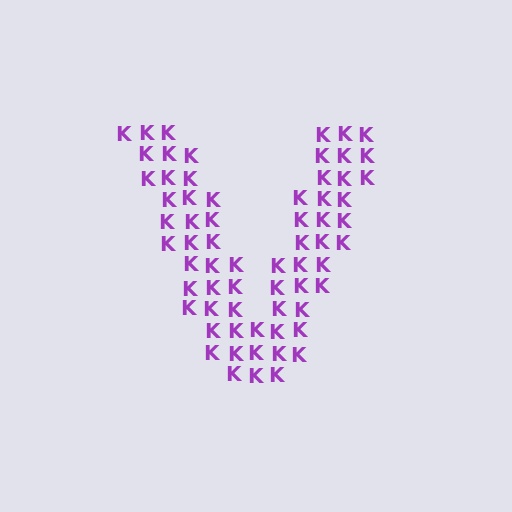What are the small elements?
The small elements are letter K's.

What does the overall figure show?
The overall figure shows the letter V.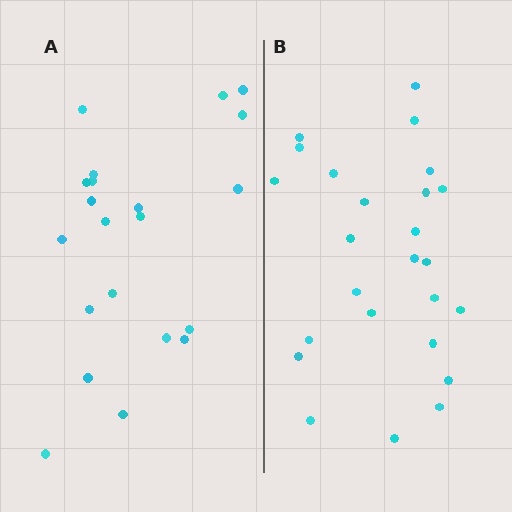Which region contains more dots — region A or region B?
Region B (the right region) has more dots.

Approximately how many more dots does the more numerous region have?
Region B has about 4 more dots than region A.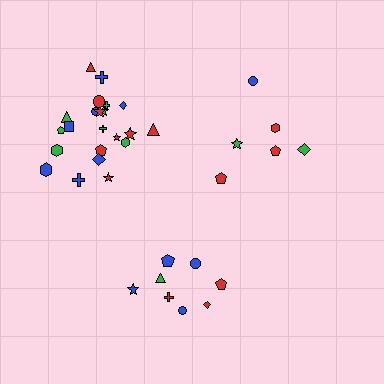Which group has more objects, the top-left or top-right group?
The top-left group.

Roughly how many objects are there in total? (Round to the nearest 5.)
Roughly 35 objects in total.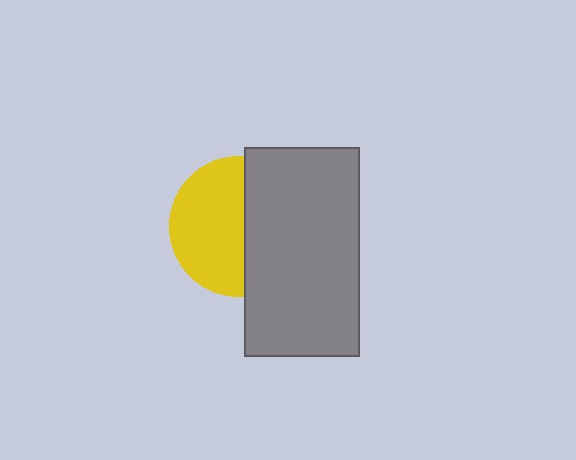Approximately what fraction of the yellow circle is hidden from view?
Roughly 46% of the yellow circle is hidden behind the gray rectangle.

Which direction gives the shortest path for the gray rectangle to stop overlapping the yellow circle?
Moving right gives the shortest separation.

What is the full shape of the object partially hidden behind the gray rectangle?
The partially hidden object is a yellow circle.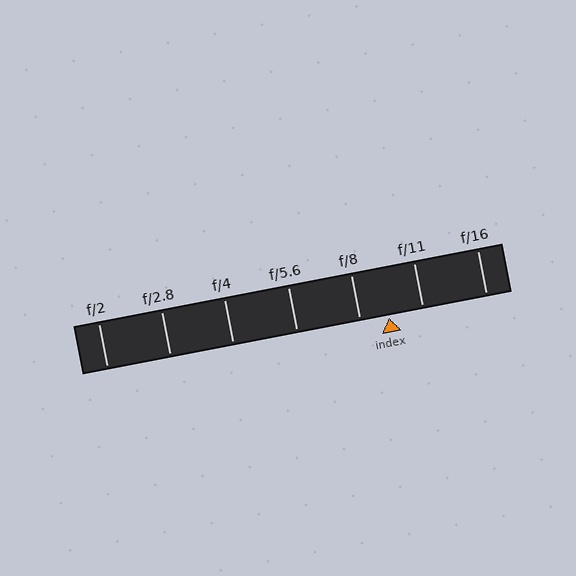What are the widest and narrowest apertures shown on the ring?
The widest aperture shown is f/2 and the narrowest is f/16.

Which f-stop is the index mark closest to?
The index mark is closest to f/8.